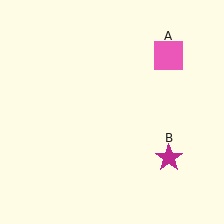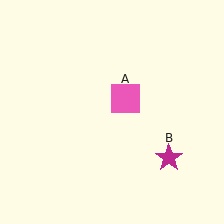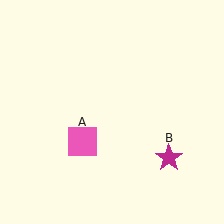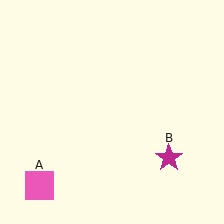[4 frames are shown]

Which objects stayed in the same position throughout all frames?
Magenta star (object B) remained stationary.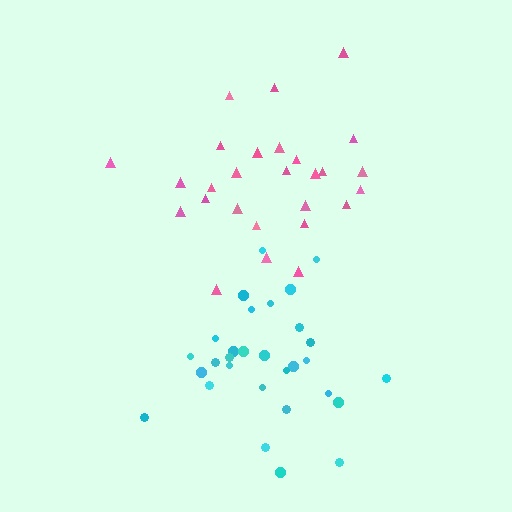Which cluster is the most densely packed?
Cyan.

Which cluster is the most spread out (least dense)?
Pink.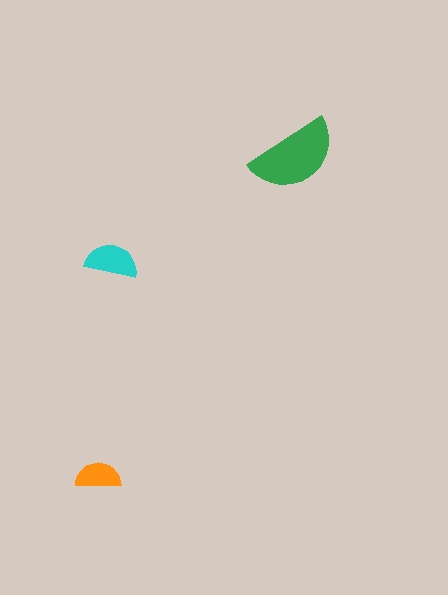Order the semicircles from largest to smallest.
the green one, the cyan one, the orange one.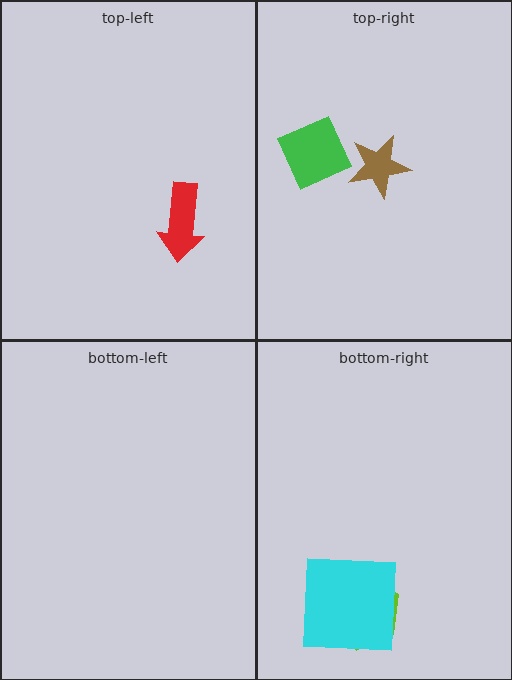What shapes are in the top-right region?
The brown star, the green diamond.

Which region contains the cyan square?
The bottom-right region.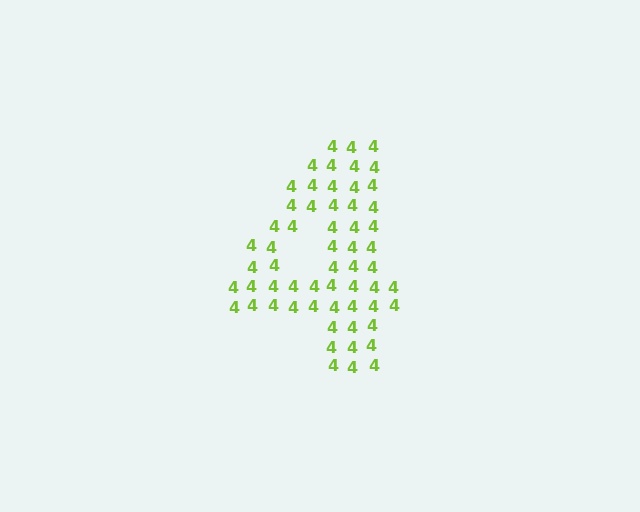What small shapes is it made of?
It is made of small digit 4's.